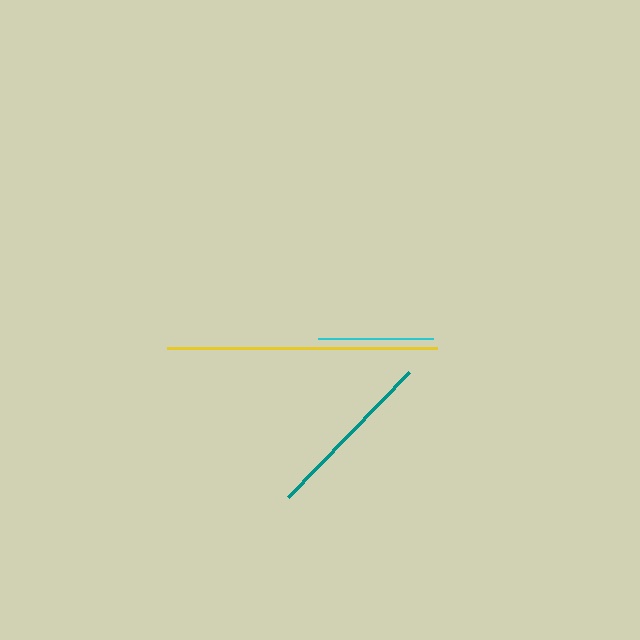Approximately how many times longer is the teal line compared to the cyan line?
The teal line is approximately 1.5 times the length of the cyan line.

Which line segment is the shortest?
The cyan line is the shortest at approximately 115 pixels.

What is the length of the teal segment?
The teal segment is approximately 174 pixels long.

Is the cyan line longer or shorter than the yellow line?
The yellow line is longer than the cyan line.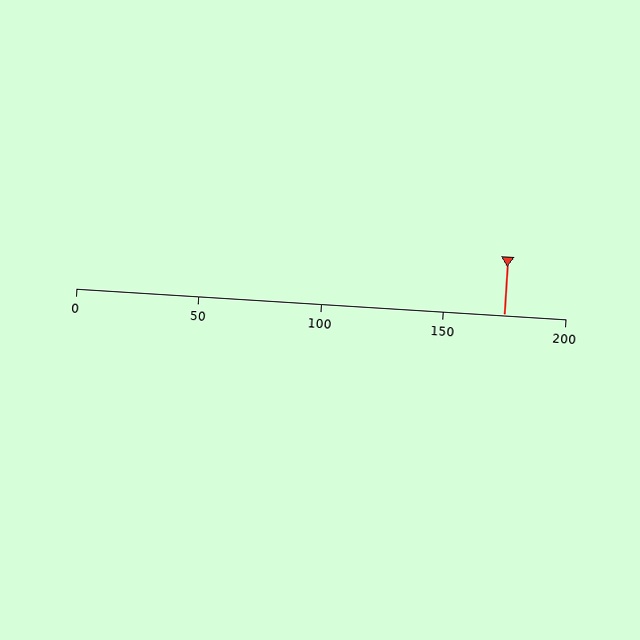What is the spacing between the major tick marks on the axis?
The major ticks are spaced 50 apart.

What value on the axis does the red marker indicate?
The marker indicates approximately 175.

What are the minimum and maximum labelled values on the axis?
The axis runs from 0 to 200.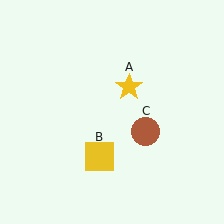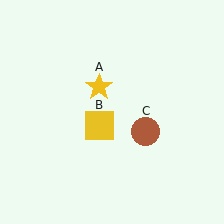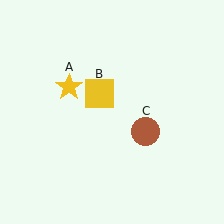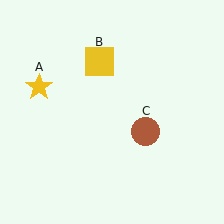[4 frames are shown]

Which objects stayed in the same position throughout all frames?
Brown circle (object C) remained stationary.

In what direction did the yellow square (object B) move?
The yellow square (object B) moved up.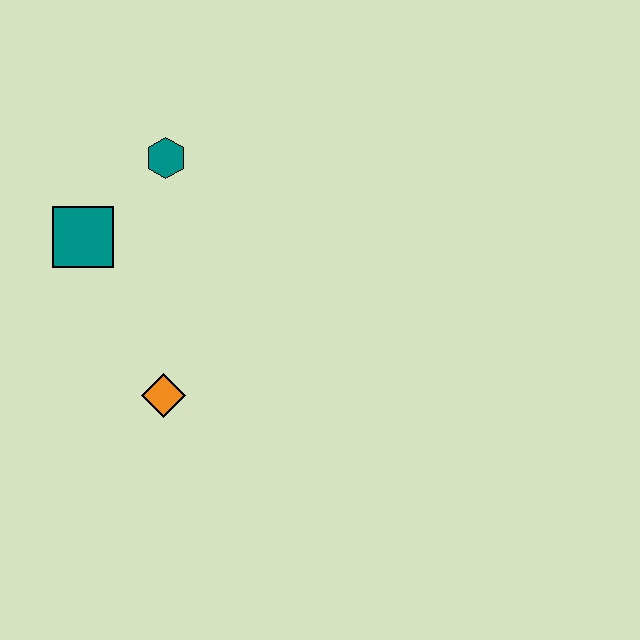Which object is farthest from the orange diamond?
The teal hexagon is farthest from the orange diamond.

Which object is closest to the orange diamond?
The teal square is closest to the orange diamond.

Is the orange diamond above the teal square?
No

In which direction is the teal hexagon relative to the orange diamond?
The teal hexagon is above the orange diamond.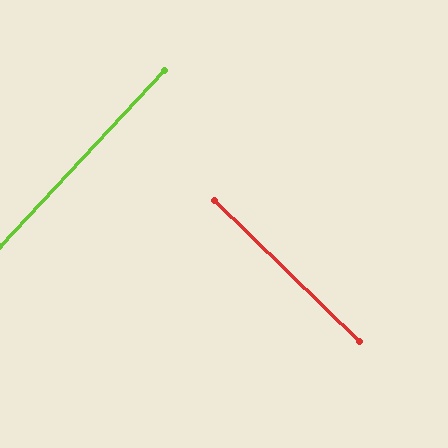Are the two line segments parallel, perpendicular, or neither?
Perpendicular — they meet at approximately 89°.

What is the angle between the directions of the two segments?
Approximately 89 degrees.